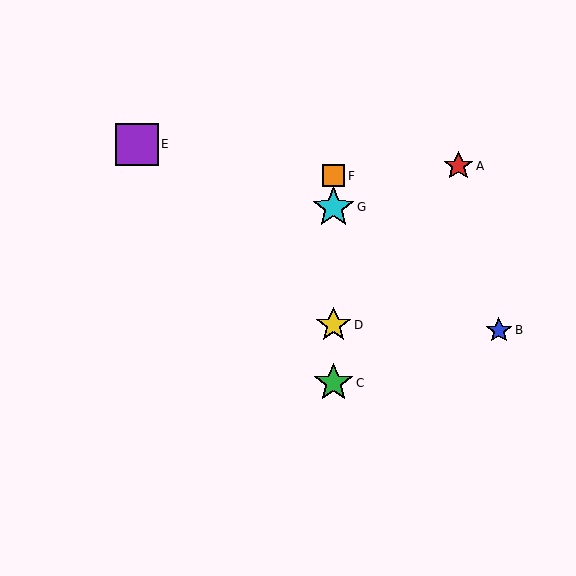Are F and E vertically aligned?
No, F is at x≈334 and E is at x≈137.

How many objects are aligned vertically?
4 objects (C, D, F, G) are aligned vertically.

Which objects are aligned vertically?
Objects C, D, F, G are aligned vertically.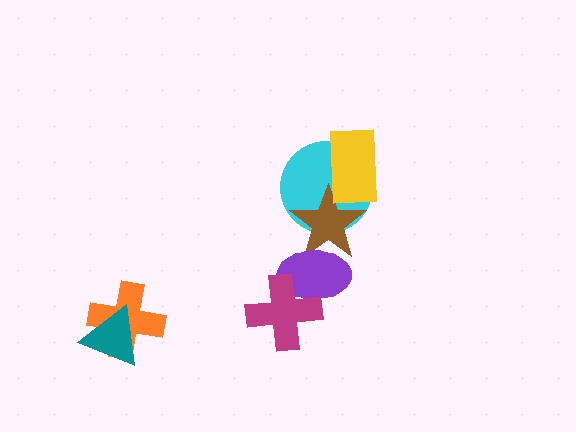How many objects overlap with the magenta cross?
1 object overlaps with the magenta cross.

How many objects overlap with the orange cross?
1 object overlaps with the orange cross.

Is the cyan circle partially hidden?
Yes, it is partially covered by another shape.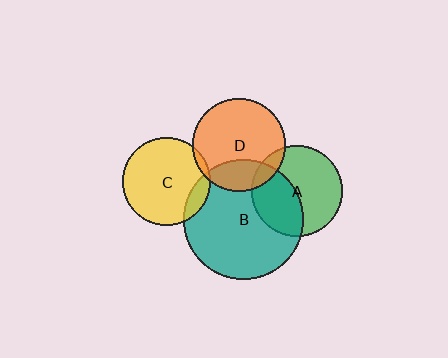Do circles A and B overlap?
Yes.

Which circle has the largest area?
Circle B (teal).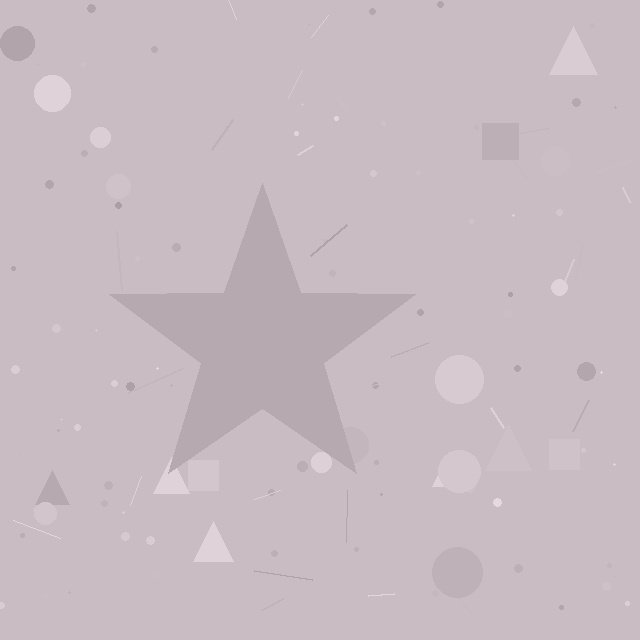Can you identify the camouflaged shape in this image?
The camouflaged shape is a star.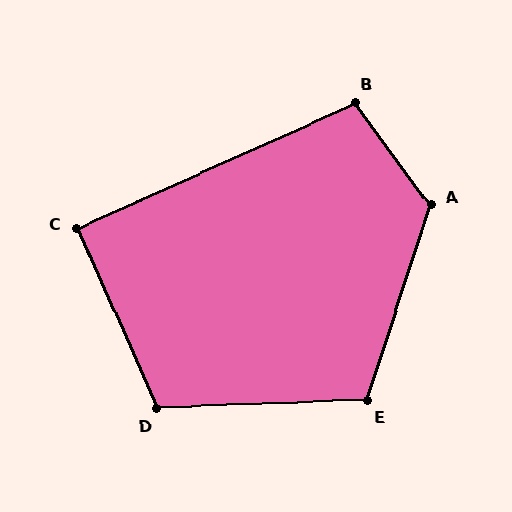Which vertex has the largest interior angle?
A, at approximately 125 degrees.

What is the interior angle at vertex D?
Approximately 112 degrees (obtuse).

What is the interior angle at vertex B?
Approximately 103 degrees (obtuse).